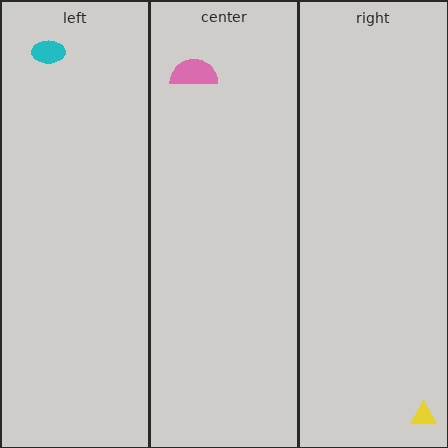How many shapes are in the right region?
1.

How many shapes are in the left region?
1.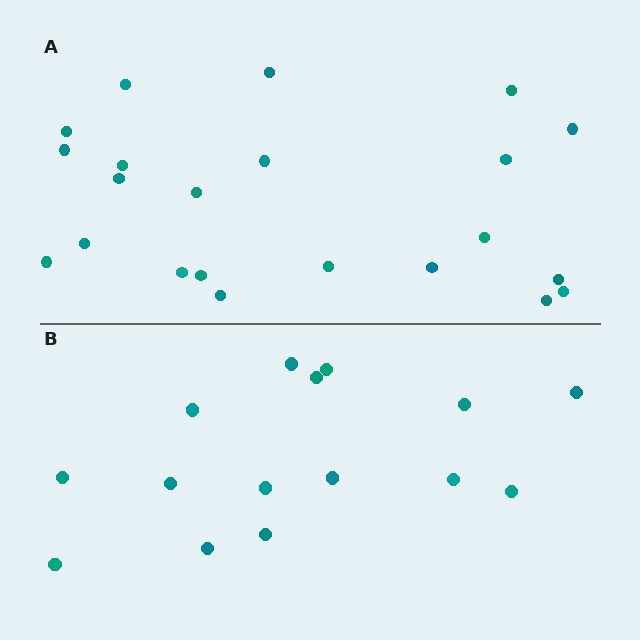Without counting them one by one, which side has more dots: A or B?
Region A (the top region) has more dots.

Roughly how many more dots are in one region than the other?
Region A has roughly 8 or so more dots than region B.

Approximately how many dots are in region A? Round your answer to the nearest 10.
About 20 dots. (The exact count is 22, which rounds to 20.)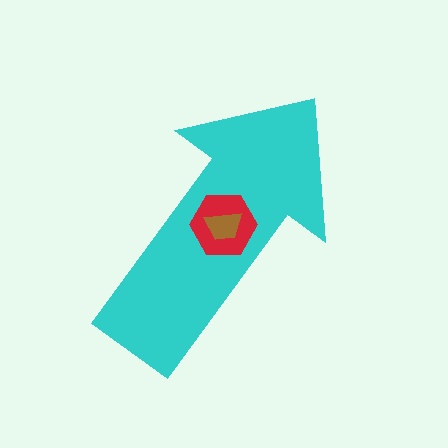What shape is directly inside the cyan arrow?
The red hexagon.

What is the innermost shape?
The brown trapezoid.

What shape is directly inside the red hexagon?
The brown trapezoid.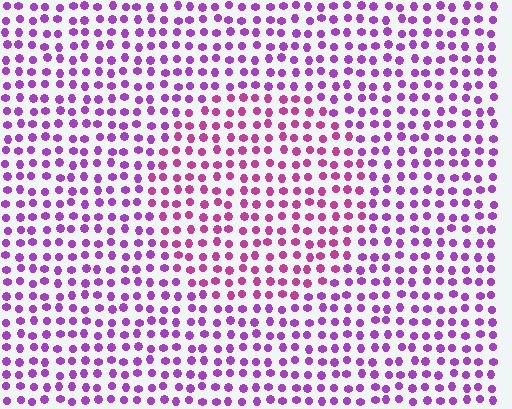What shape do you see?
I see a circle.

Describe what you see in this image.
The image is filled with small purple elements in a uniform arrangement. A circle-shaped region is visible where the elements are tinted to a slightly different hue, forming a subtle color boundary.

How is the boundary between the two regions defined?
The boundary is defined purely by a slight shift in hue (about 33 degrees). Spacing, size, and orientation are identical on both sides.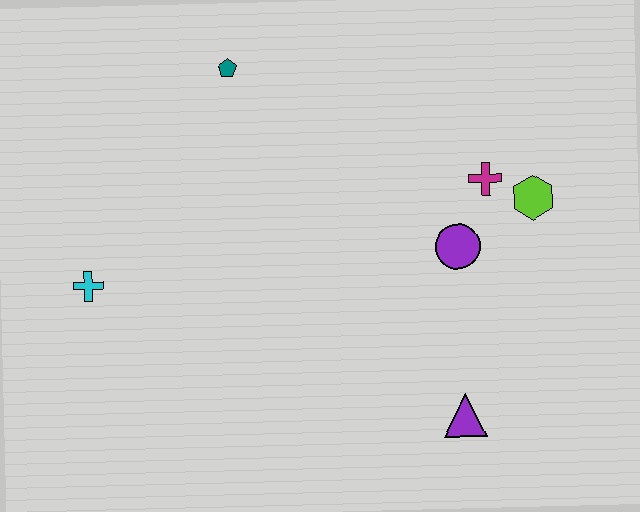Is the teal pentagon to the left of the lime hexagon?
Yes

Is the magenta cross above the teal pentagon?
No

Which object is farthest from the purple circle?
The cyan cross is farthest from the purple circle.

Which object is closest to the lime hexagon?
The magenta cross is closest to the lime hexagon.